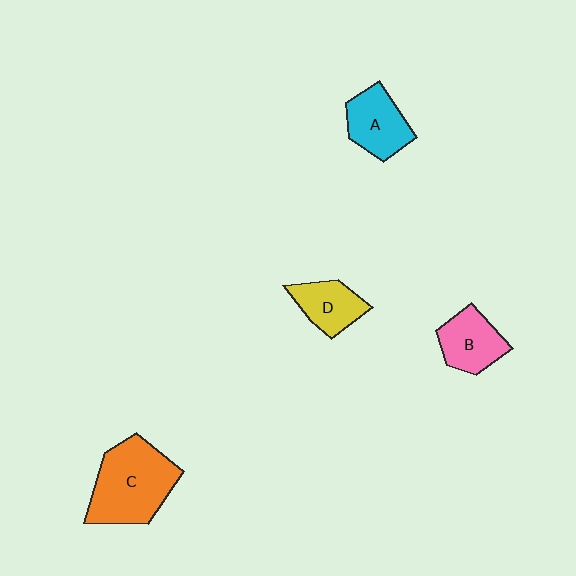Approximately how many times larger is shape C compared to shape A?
Approximately 1.7 times.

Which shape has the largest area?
Shape C (orange).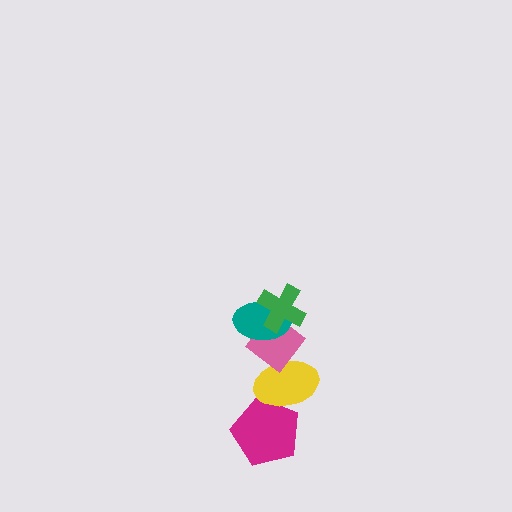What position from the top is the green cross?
The green cross is 1st from the top.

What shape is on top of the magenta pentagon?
The yellow ellipse is on top of the magenta pentagon.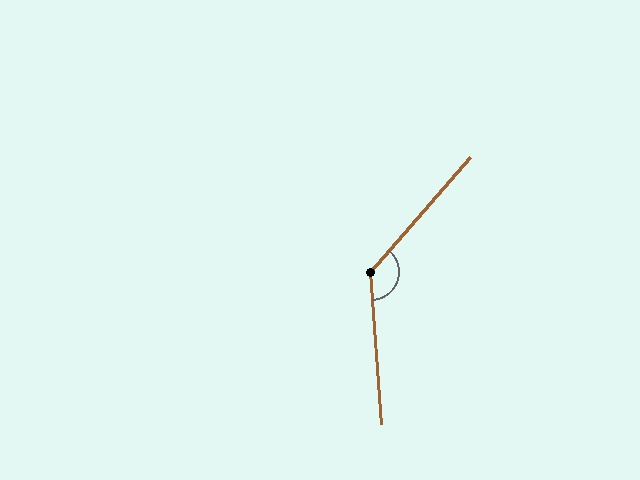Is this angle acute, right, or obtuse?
It is obtuse.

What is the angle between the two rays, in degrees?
Approximately 135 degrees.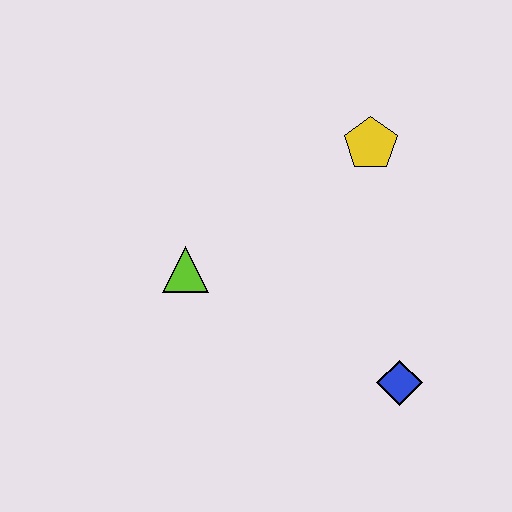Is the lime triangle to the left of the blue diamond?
Yes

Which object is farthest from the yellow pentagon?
The blue diamond is farthest from the yellow pentagon.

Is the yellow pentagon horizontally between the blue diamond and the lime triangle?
Yes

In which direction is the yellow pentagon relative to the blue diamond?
The yellow pentagon is above the blue diamond.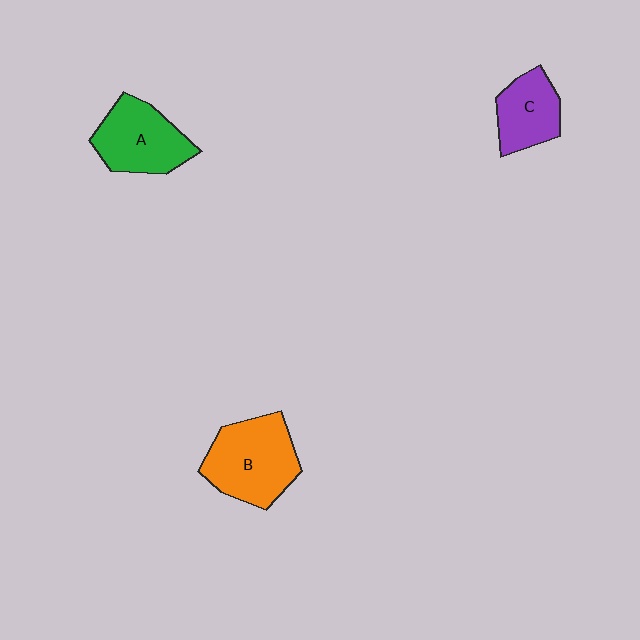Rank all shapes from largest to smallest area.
From largest to smallest: B (orange), A (green), C (purple).